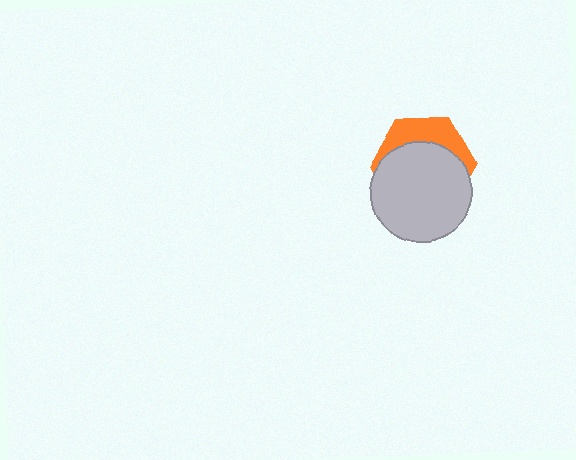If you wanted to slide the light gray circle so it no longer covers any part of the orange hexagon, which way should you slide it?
Slide it down — that is the most direct way to separate the two shapes.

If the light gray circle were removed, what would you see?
You would see the complete orange hexagon.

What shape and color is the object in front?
The object in front is a light gray circle.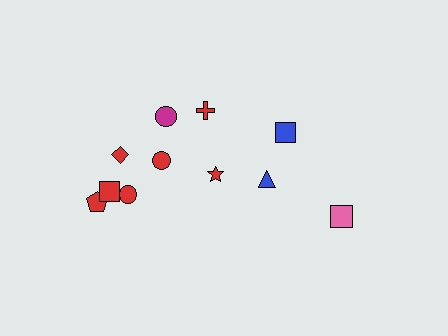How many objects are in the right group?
There are 3 objects.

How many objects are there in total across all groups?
There are 11 objects.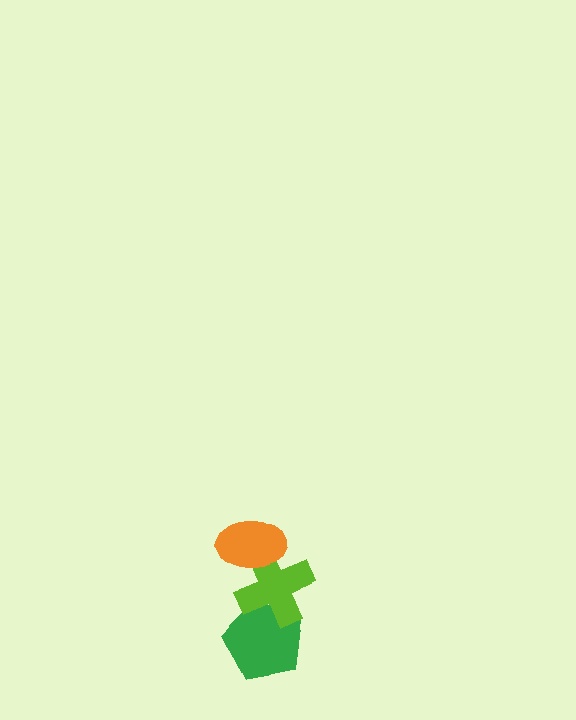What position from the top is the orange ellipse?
The orange ellipse is 1st from the top.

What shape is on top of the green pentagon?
The lime cross is on top of the green pentagon.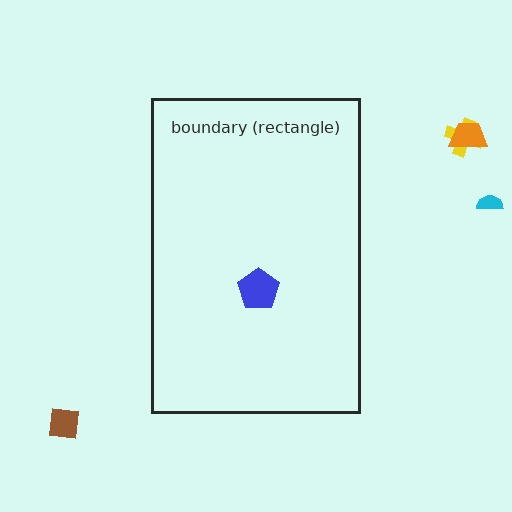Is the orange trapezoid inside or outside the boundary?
Outside.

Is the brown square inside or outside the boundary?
Outside.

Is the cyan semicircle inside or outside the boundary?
Outside.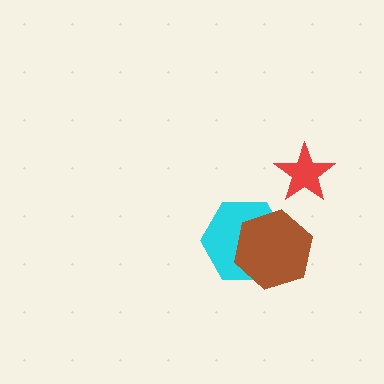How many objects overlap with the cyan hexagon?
1 object overlaps with the cyan hexagon.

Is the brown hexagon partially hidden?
No, no other shape covers it.